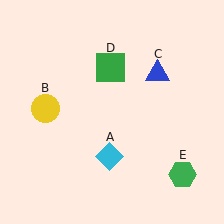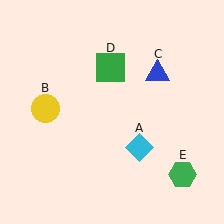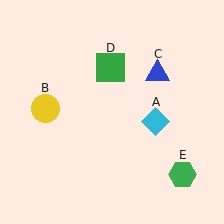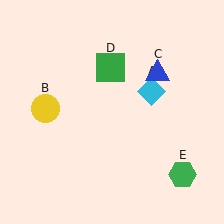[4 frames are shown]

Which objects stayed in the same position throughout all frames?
Yellow circle (object B) and blue triangle (object C) and green square (object D) and green hexagon (object E) remained stationary.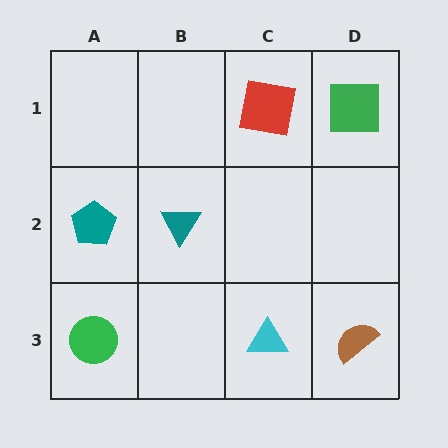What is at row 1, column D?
A green square.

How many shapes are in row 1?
2 shapes.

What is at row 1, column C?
A red square.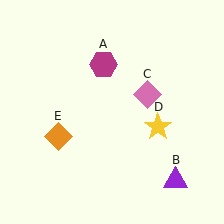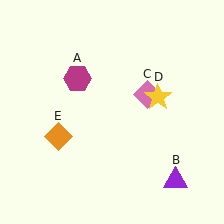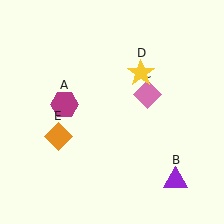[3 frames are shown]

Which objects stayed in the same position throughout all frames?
Purple triangle (object B) and pink diamond (object C) and orange diamond (object E) remained stationary.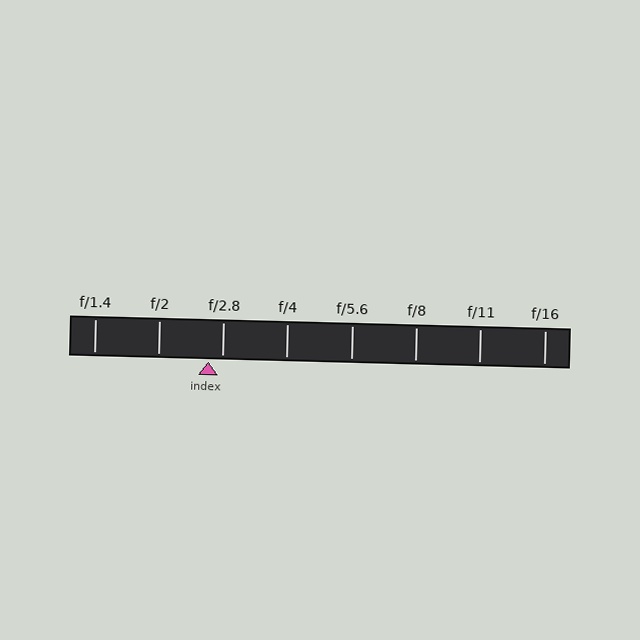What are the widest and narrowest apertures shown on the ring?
The widest aperture shown is f/1.4 and the narrowest is f/16.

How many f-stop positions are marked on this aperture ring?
There are 8 f-stop positions marked.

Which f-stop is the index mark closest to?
The index mark is closest to f/2.8.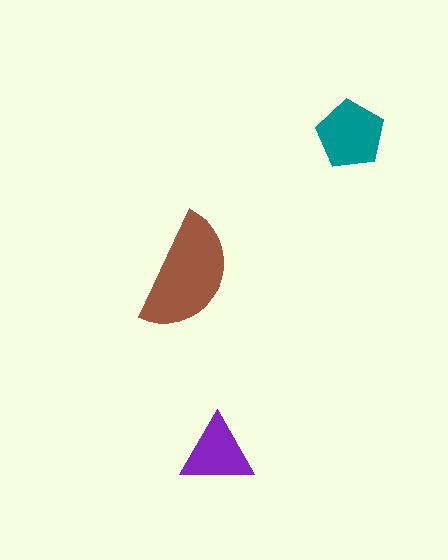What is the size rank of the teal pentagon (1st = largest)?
2nd.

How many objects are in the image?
There are 3 objects in the image.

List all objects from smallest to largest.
The purple triangle, the teal pentagon, the brown semicircle.